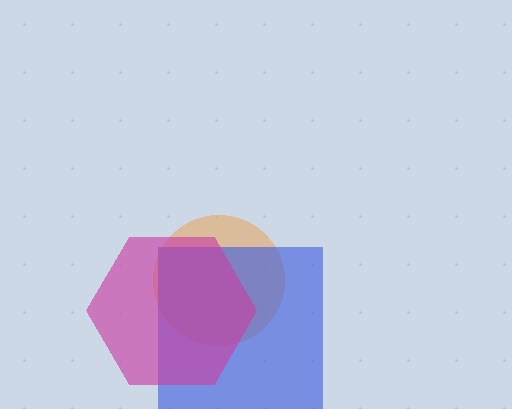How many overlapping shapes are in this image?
There are 3 overlapping shapes in the image.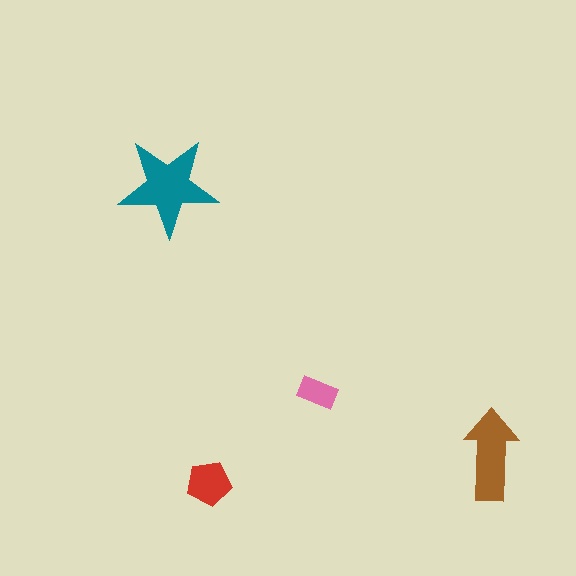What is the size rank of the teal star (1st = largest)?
1st.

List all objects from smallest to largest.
The pink rectangle, the red pentagon, the brown arrow, the teal star.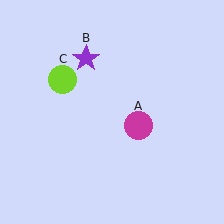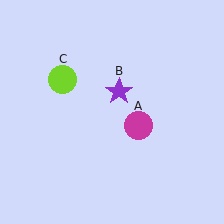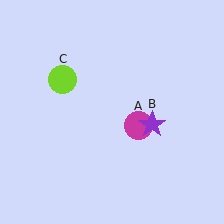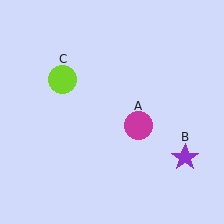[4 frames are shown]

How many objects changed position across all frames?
1 object changed position: purple star (object B).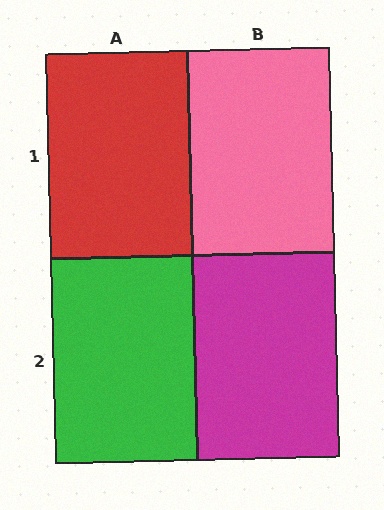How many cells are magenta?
1 cell is magenta.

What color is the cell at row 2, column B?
Magenta.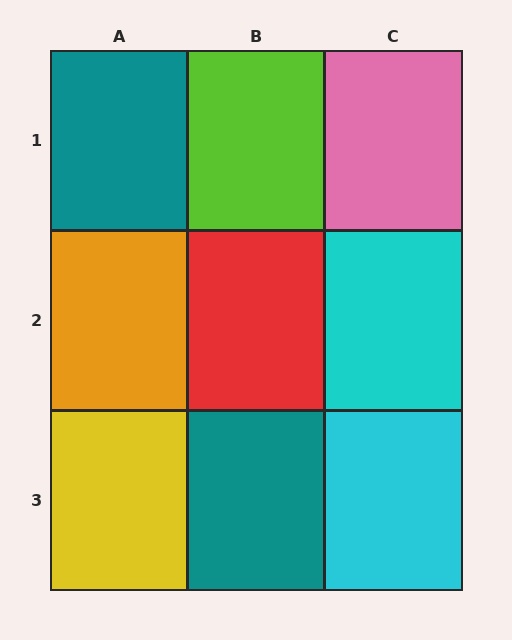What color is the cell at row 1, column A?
Teal.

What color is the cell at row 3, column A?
Yellow.